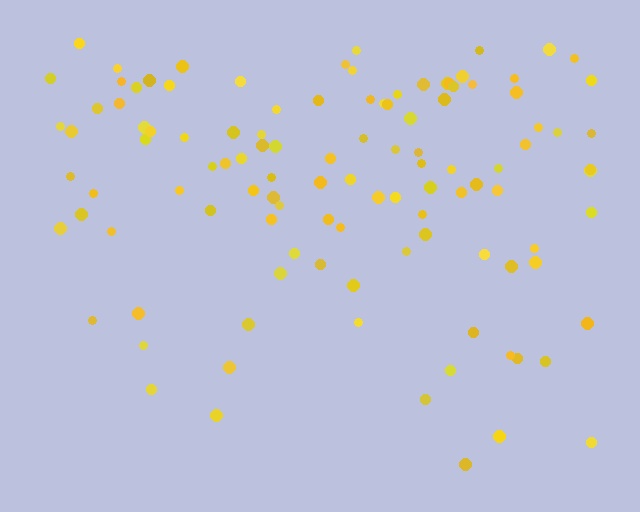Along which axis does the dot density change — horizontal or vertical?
Vertical.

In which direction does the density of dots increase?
From bottom to top, with the top side densest.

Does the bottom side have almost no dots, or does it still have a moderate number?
Still a moderate number, just noticeably fewer than the top.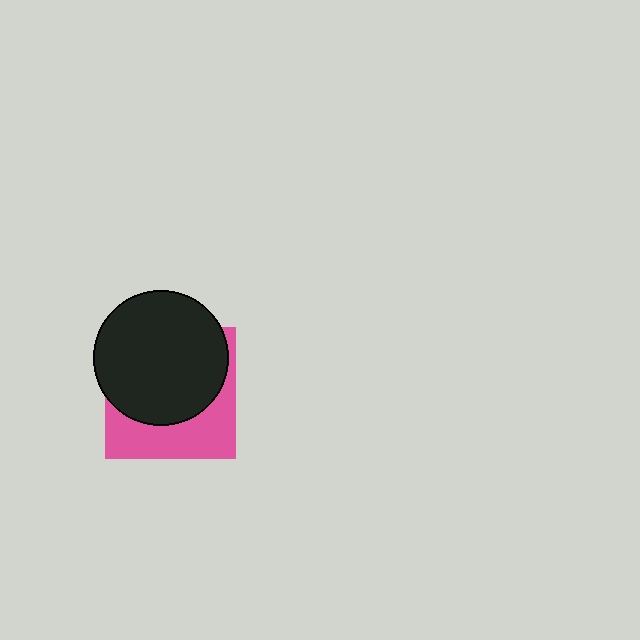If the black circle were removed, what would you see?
You would see the complete pink square.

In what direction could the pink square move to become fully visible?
The pink square could move down. That would shift it out from behind the black circle entirely.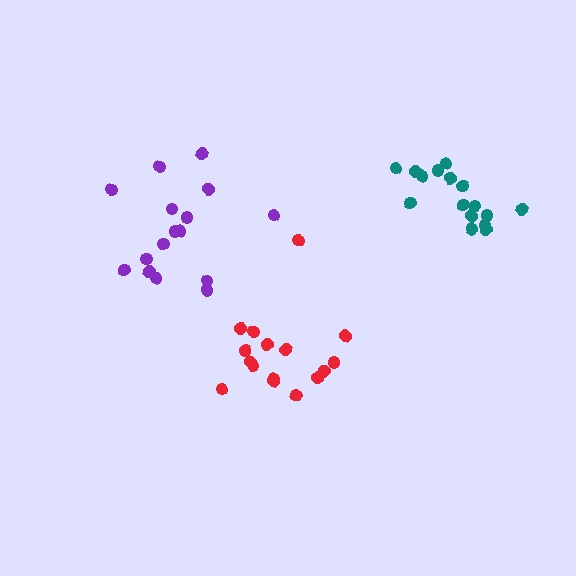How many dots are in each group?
Group 1: 16 dots, Group 2: 16 dots, Group 3: 16 dots (48 total).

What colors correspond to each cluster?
The clusters are colored: red, teal, purple.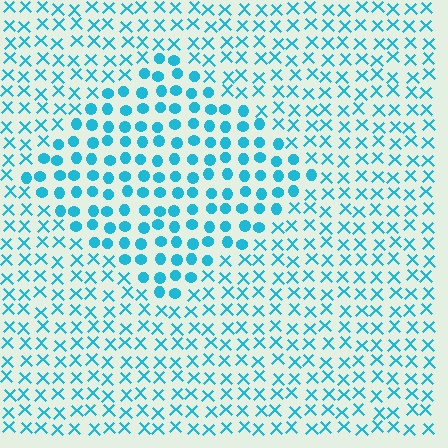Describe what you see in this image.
The image is filled with small cyan elements arranged in a uniform grid. A diamond-shaped region contains circles, while the surrounding area contains X marks. The boundary is defined purely by the change in element shape.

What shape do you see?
I see a diamond.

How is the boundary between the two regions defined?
The boundary is defined by a change in element shape: circles inside vs. X marks outside. All elements share the same color and spacing.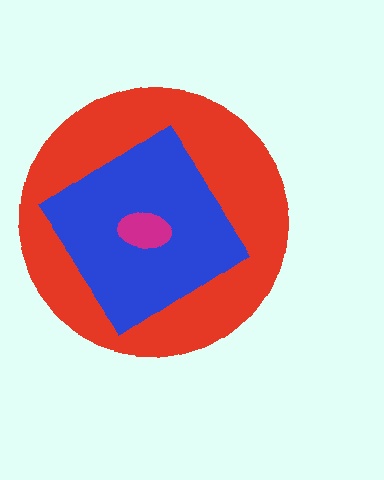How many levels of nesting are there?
3.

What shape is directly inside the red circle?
The blue diamond.